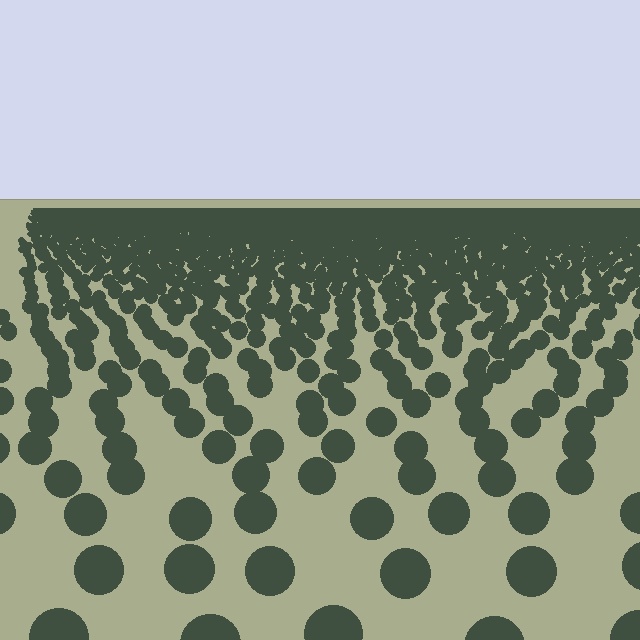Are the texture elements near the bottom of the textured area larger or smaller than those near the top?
Larger. Near the bottom, elements are closer to the viewer and appear at a bigger on-screen size.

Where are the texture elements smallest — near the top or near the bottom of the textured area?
Near the top.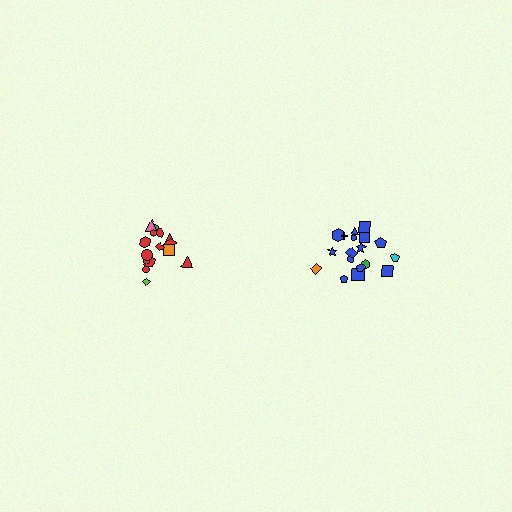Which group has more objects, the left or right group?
The right group.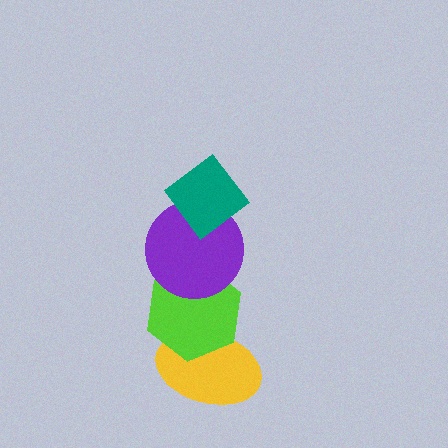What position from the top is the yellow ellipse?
The yellow ellipse is 4th from the top.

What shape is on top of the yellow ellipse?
The lime hexagon is on top of the yellow ellipse.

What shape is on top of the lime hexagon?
The purple circle is on top of the lime hexagon.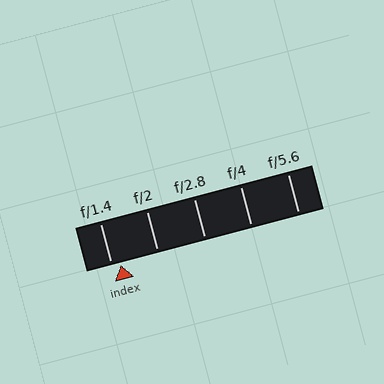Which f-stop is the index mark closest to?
The index mark is closest to f/1.4.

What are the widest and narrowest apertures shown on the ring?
The widest aperture shown is f/1.4 and the narrowest is f/5.6.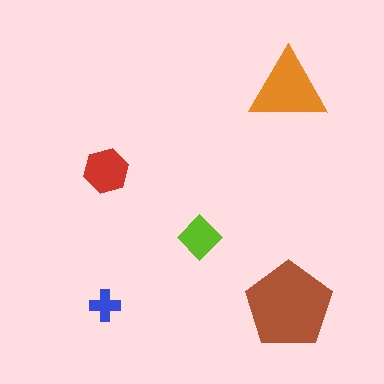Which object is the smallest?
The blue cross.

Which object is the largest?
The brown pentagon.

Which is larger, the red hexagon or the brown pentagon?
The brown pentagon.